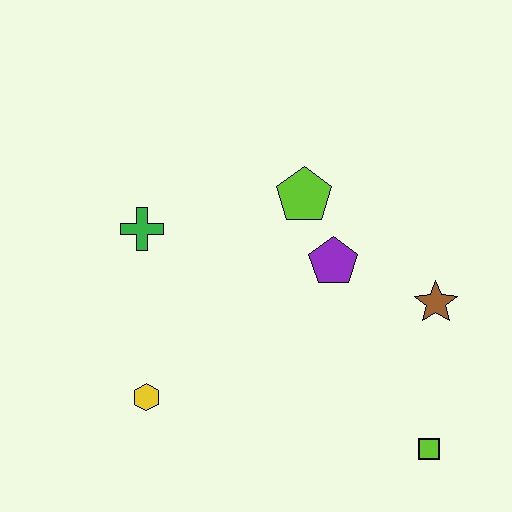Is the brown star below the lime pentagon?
Yes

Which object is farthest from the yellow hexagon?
The brown star is farthest from the yellow hexagon.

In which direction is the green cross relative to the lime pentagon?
The green cross is to the left of the lime pentagon.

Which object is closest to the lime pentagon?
The purple pentagon is closest to the lime pentagon.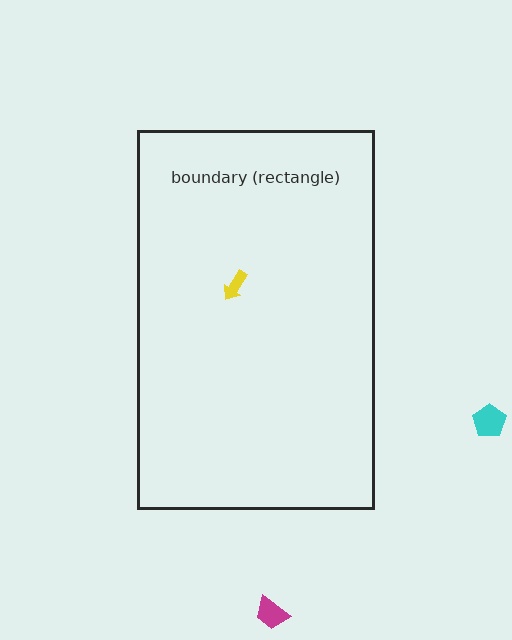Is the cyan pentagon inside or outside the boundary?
Outside.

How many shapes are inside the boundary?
1 inside, 2 outside.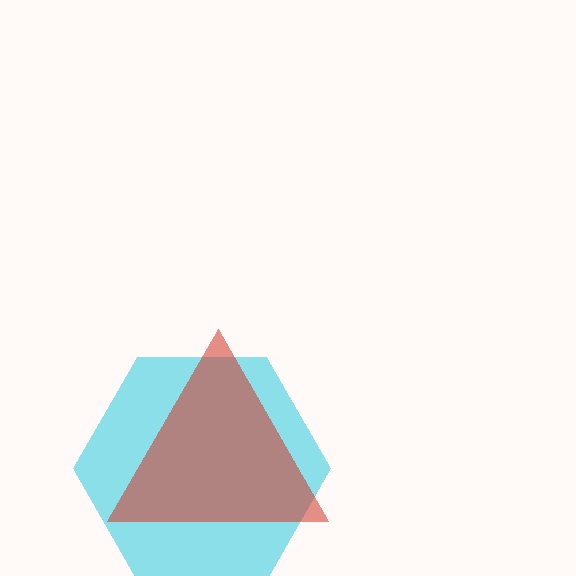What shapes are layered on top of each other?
The layered shapes are: a cyan hexagon, a red triangle.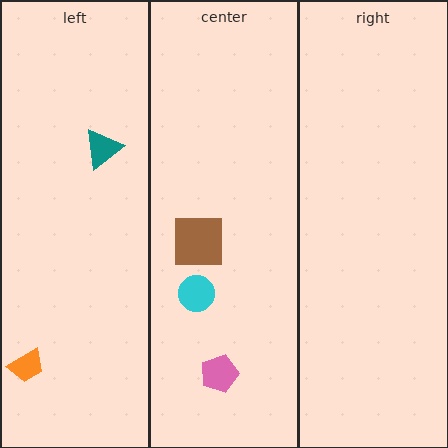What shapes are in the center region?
The cyan circle, the brown square, the pink pentagon.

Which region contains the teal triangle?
The left region.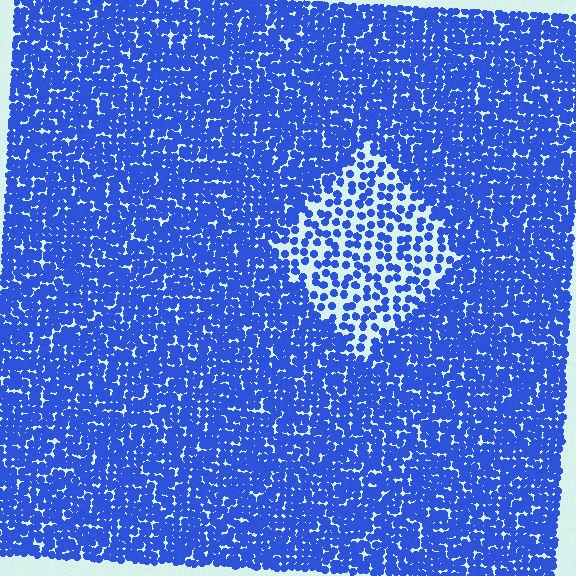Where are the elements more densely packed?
The elements are more densely packed outside the diamond boundary.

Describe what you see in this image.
The image contains small blue elements arranged at two different densities. A diamond-shaped region is visible where the elements are less densely packed than the surrounding area.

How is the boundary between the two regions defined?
The boundary is defined by a change in element density (approximately 2.2x ratio). All elements are the same color, size, and shape.